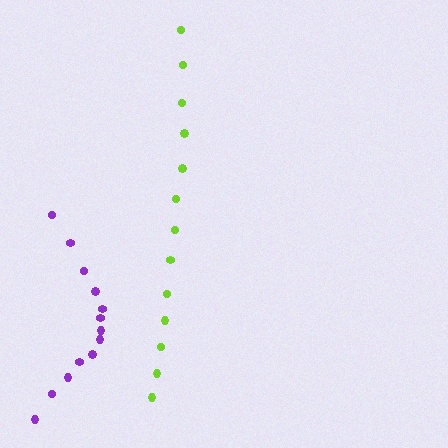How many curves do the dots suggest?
There are 2 distinct paths.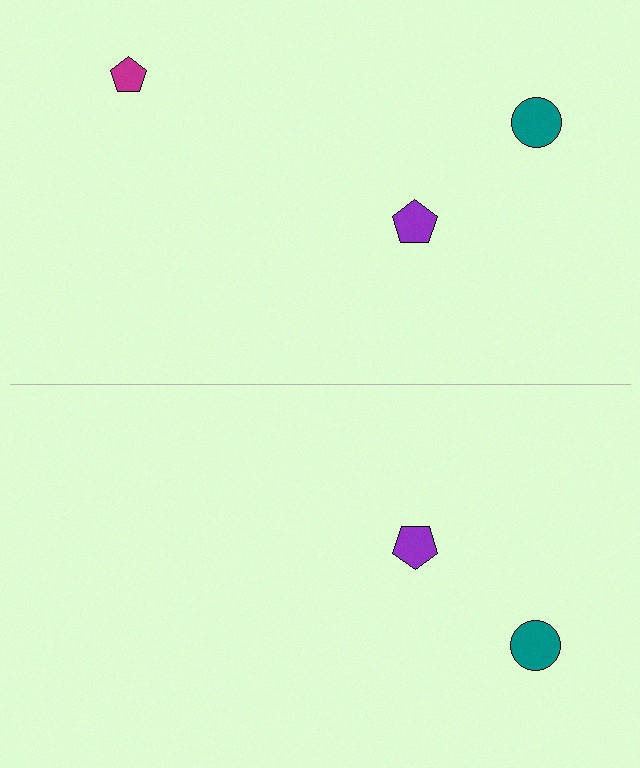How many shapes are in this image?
There are 5 shapes in this image.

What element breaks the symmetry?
A magenta pentagon is missing from the bottom side.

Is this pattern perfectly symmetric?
No, the pattern is not perfectly symmetric. A magenta pentagon is missing from the bottom side.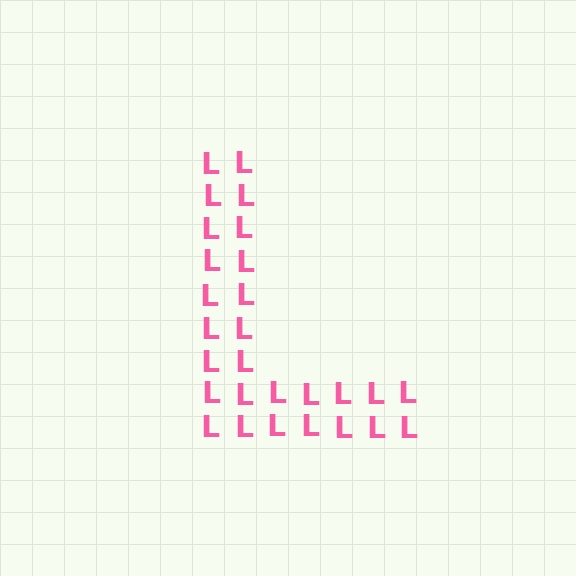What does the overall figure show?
The overall figure shows the letter L.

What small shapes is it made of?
It is made of small letter L's.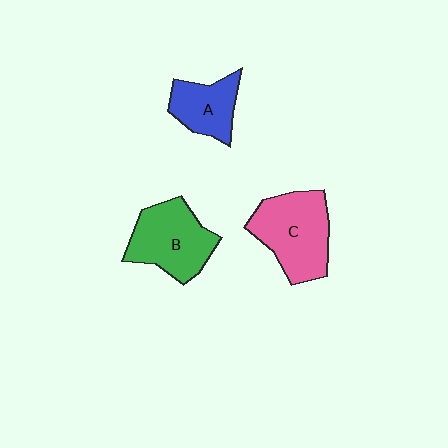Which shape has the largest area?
Shape C (pink).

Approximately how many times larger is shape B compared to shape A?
Approximately 1.5 times.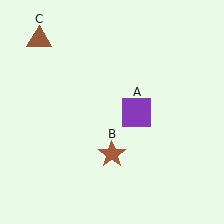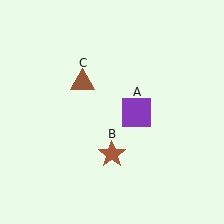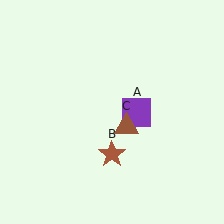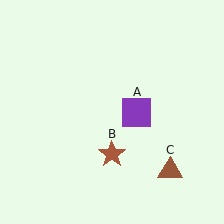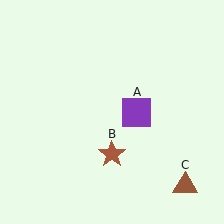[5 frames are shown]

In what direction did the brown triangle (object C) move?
The brown triangle (object C) moved down and to the right.